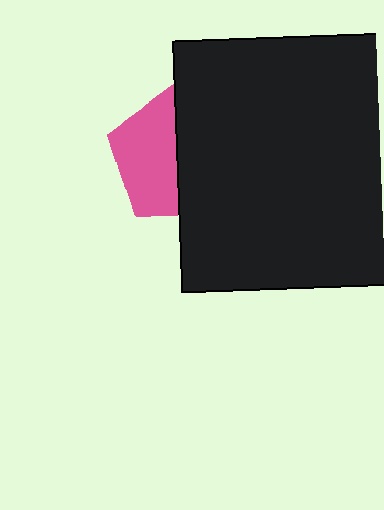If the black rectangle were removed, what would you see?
You would see the complete pink pentagon.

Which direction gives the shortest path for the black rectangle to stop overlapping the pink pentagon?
Moving right gives the shortest separation.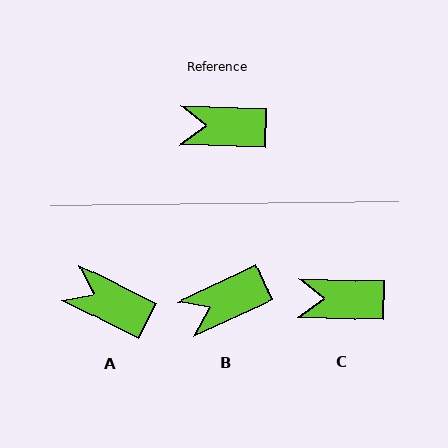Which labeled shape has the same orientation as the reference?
C.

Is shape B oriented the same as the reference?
No, it is off by about 27 degrees.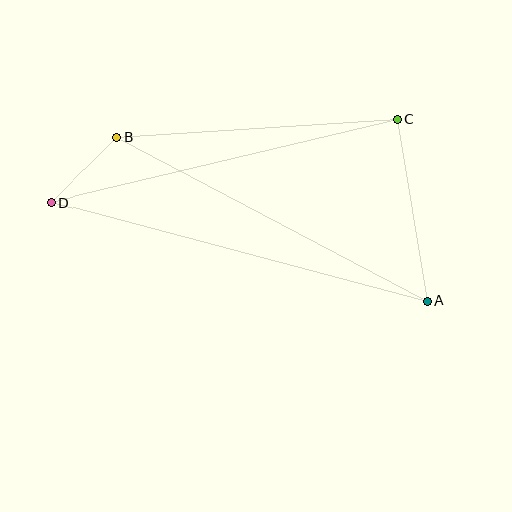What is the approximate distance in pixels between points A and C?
The distance between A and C is approximately 185 pixels.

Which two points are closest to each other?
Points B and D are closest to each other.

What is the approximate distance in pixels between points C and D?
The distance between C and D is approximately 356 pixels.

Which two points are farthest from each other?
Points A and D are farthest from each other.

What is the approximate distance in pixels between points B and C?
The distance between B and C is approximately 281 pixels.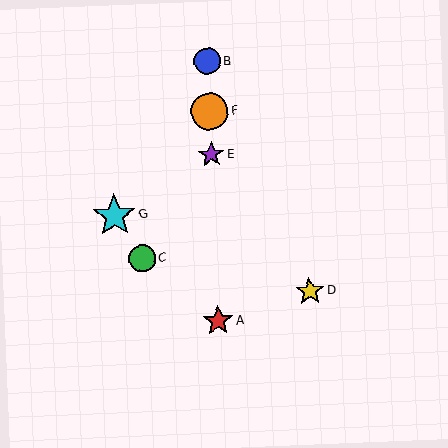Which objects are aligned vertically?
Objects A, B, E, F are aligned vertically.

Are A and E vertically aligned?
Yes, both are at x≈218.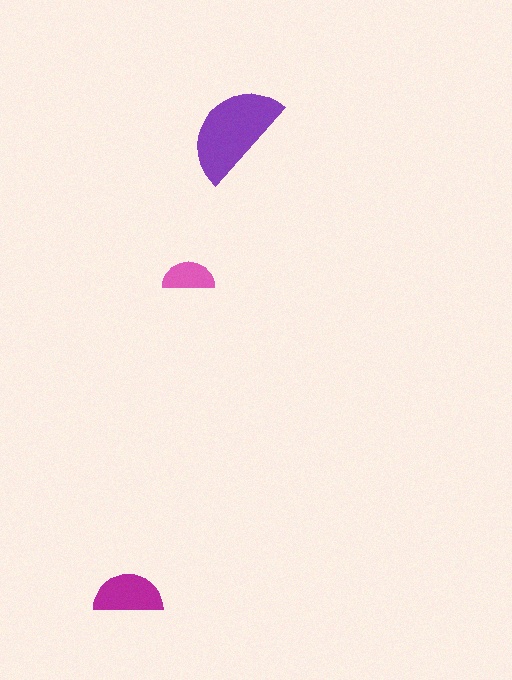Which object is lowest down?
The magenta semicircle is bottommost.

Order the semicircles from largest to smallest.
the purple one, the magenta one, the pink one.